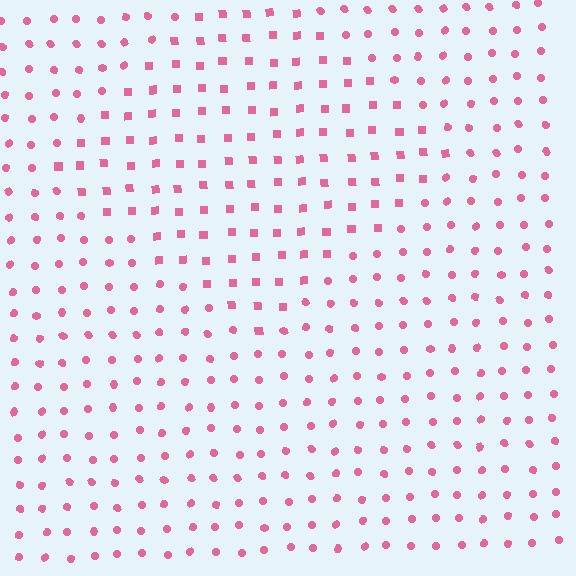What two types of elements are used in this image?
The image uses squares inside the diamond region and circles outside it.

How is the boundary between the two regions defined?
The boundary is defined by a change in element shape: squares inside vs. circles outside. All elements share the same color and spacing.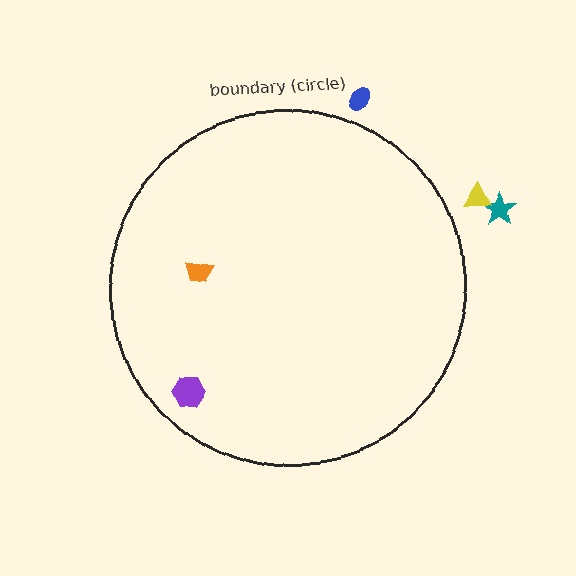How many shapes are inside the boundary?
2 inside, 3 outside.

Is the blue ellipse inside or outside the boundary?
Outside.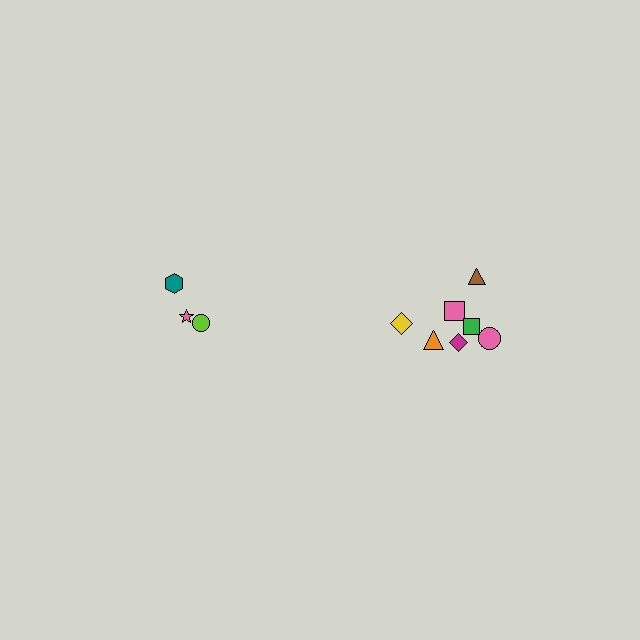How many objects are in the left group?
There are 3 objects.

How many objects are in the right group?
There are 7 objects.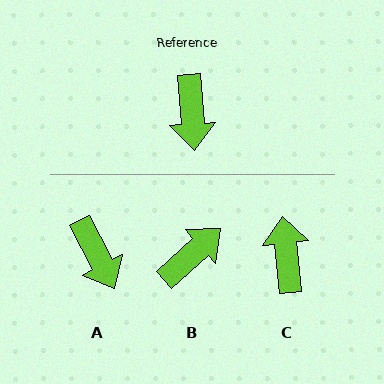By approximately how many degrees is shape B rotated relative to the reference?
Approximately 128 degrees counter-clockwise.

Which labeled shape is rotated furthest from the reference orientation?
C, about 178 degrees away.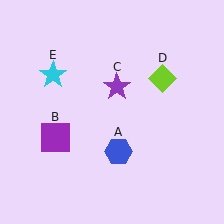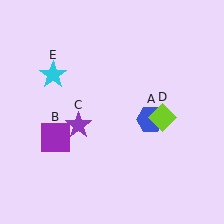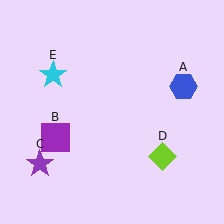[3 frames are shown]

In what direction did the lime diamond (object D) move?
The lime diamond (object D) moved down.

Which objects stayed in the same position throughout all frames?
Purple square (object B) and cyan star (object E) remained stationary.